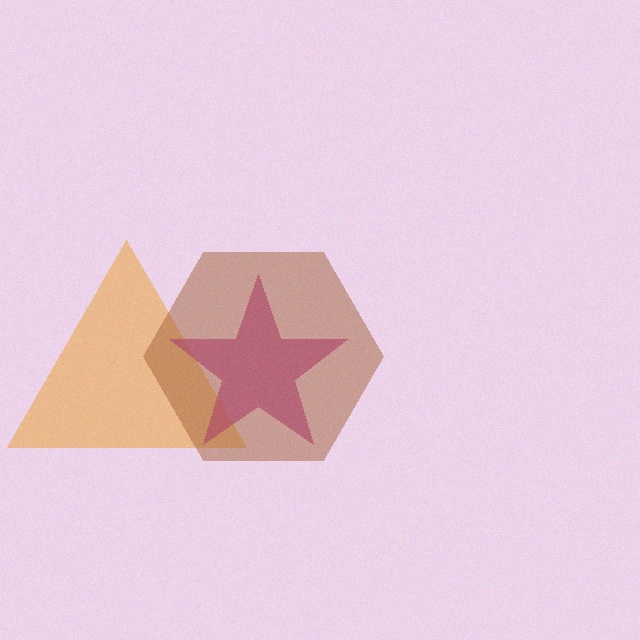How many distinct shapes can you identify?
There are 3 distinct shapes: an orange triangle, a magenta star, a brown hexagon.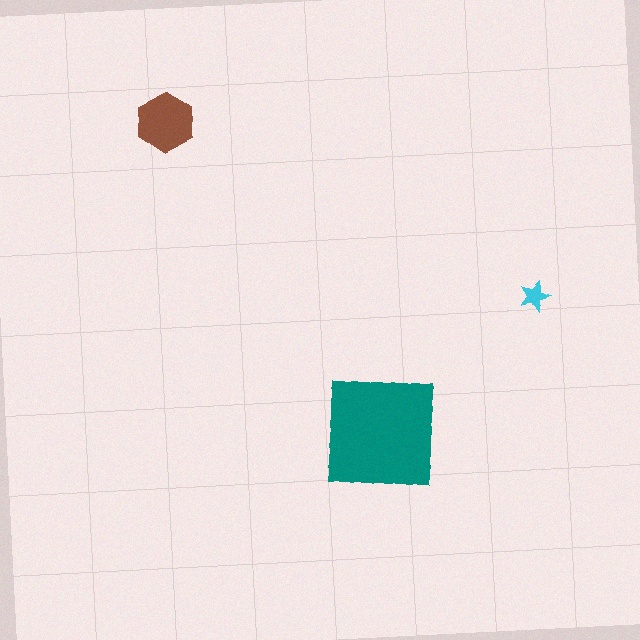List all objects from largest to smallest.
The teal square, the brown hexagon, the cyan star.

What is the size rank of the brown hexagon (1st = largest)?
2nd.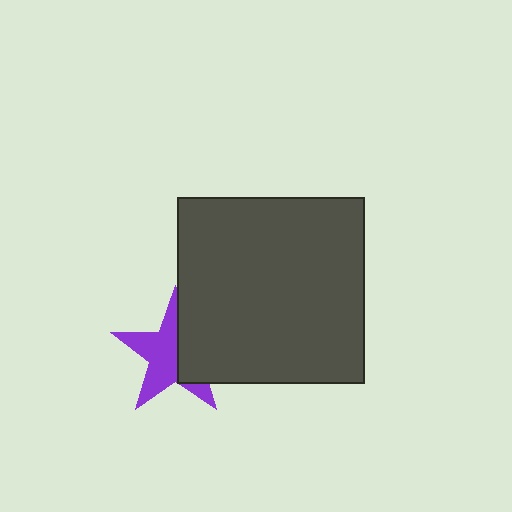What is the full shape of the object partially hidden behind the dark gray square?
The partially hidden object is a purple star.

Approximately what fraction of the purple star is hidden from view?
Roughly 40% of the purple star is hidden behind the dark gray square.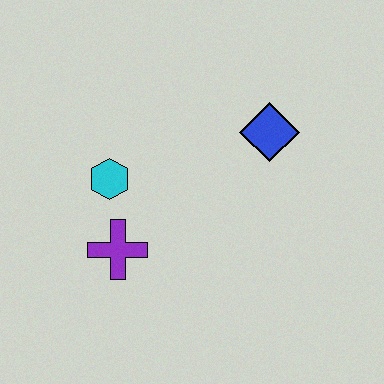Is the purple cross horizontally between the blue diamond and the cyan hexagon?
Yes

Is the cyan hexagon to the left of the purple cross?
Yes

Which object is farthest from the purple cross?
The blue diamond is farthest from the purple cross.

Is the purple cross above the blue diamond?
No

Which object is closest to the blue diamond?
The cyan hexagon is closest to the blue diamond.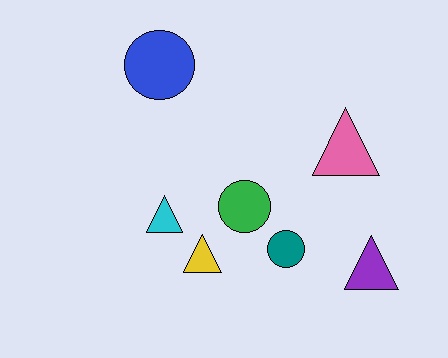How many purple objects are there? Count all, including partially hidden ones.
There is 1 purple object.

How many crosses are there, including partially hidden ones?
There are no crosses.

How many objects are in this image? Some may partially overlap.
There are 7 objects.